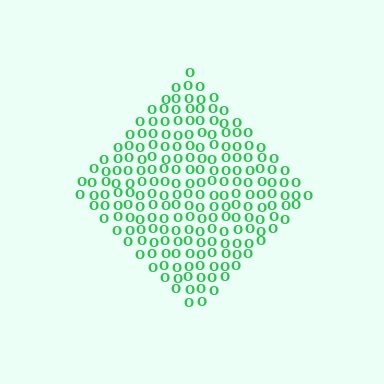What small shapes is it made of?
It is made of small letter O's.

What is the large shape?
The large shape is a diamond.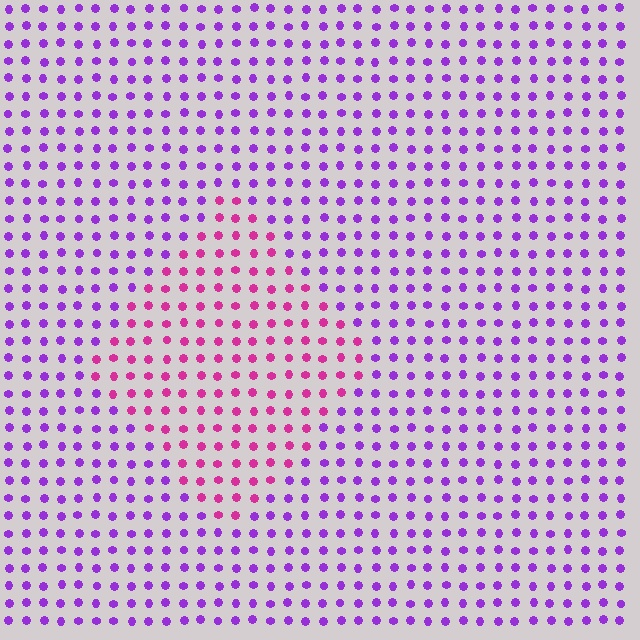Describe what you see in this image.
The image is filled with small purple elements in a uniform arrangement. A diamond-shaped region is visible where the elements are tinted to a slightly different hue, forming a subtle color boundary.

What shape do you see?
I see a diamond.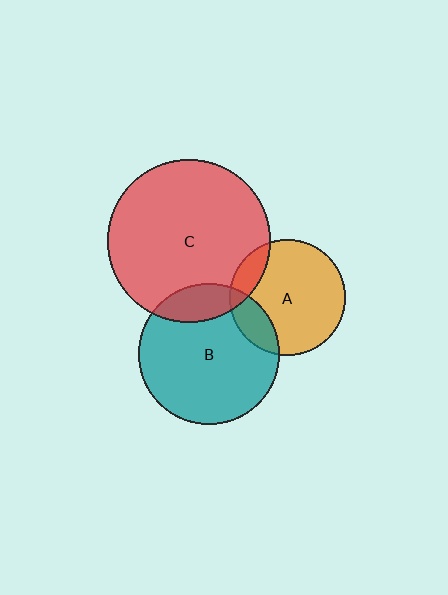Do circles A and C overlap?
Yes.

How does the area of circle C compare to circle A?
Approximately 2.0 times.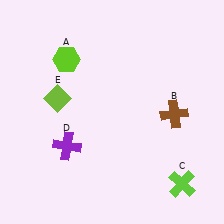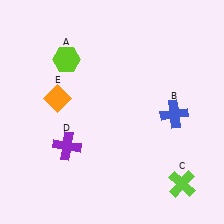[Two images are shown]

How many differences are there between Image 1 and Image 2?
There are 2 differences between the two images.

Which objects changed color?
B changed from brown to blue. E changed from lime to orange.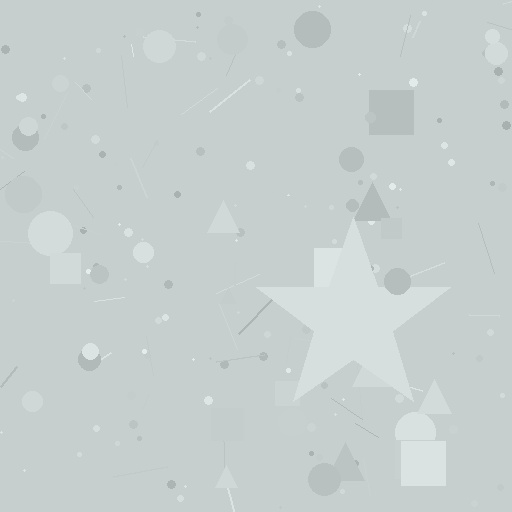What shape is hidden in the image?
A star is hidden in the image.